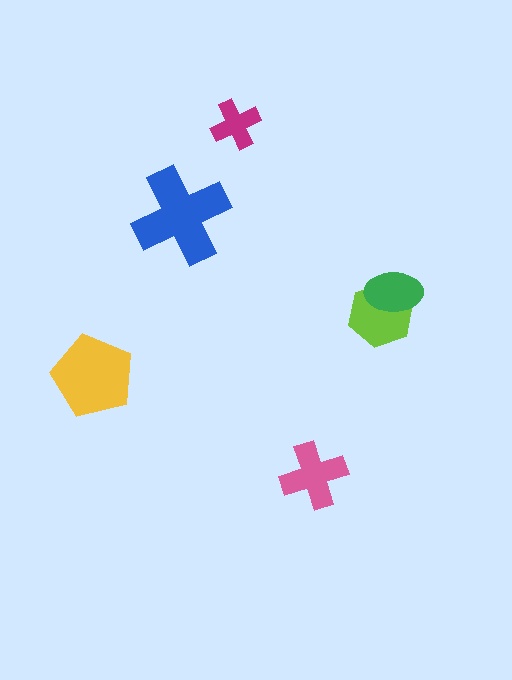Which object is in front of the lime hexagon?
The green ellipse is in front of the lime hexagon.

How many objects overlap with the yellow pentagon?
0 objects overlap with the yellow pentagon.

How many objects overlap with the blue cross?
0 objects overlap with the blue cross.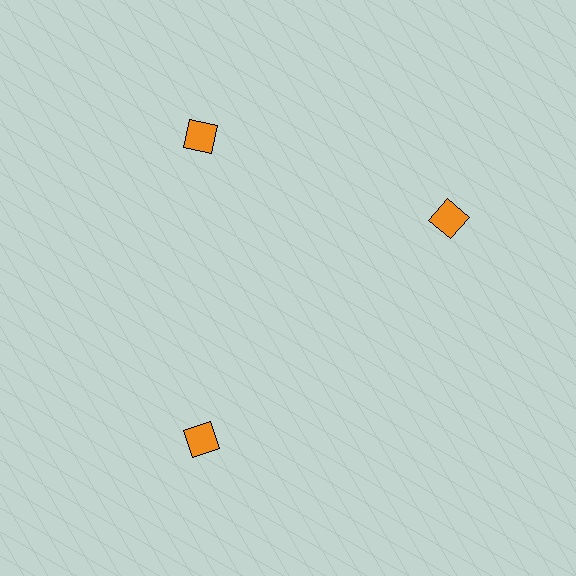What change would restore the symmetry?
The symmetry would be restored by rotating it back into even spacing with its neighbors so that all 3 squares sit at equal angles and equal distance from the center.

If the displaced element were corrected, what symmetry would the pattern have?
It would have 3-fold rotational symmetry — the pattern would map onto itself every 120 degrees.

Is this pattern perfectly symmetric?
No. The 3 orange squares are arranged in a ring, but one element near the 3 o'clock position is rotated out of alignment along the ring, breaking the 3-fold rotational symmetry.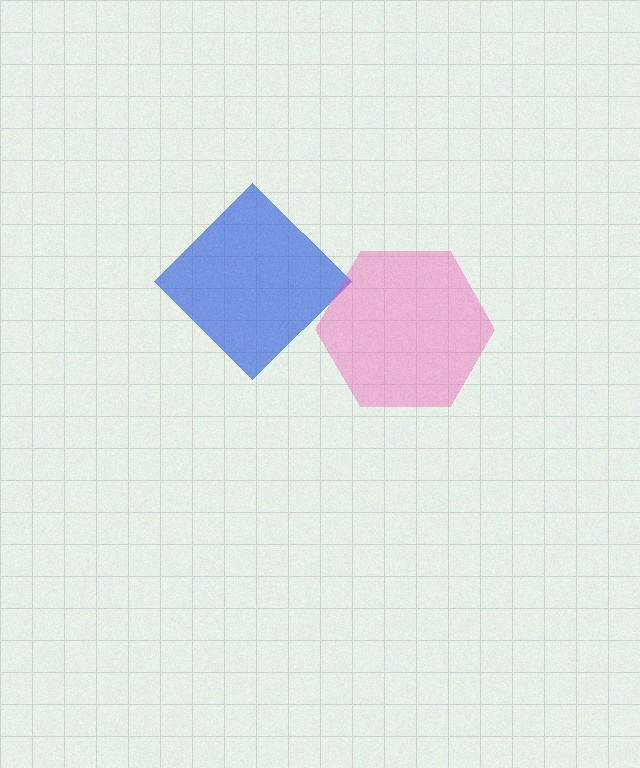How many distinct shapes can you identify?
There are 2 distinct shapes: a blue diamond, a pink hexagon.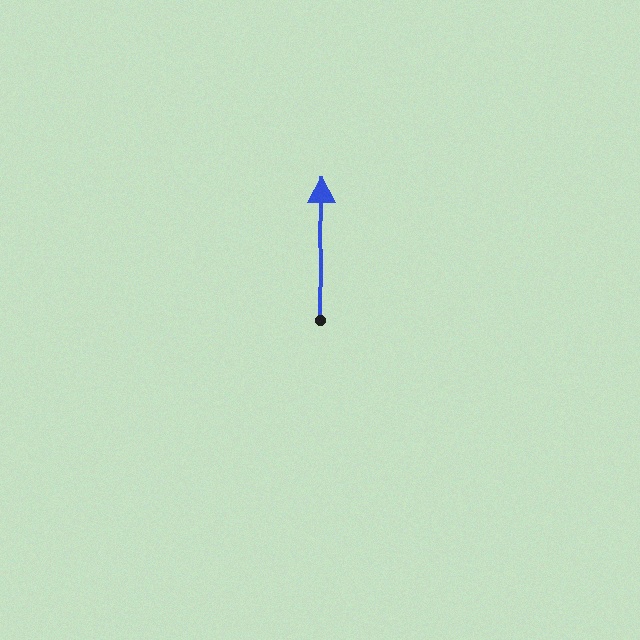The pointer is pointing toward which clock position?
Roughly 12 o'clock.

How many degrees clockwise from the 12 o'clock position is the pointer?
Approximately 360 degrees.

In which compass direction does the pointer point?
North.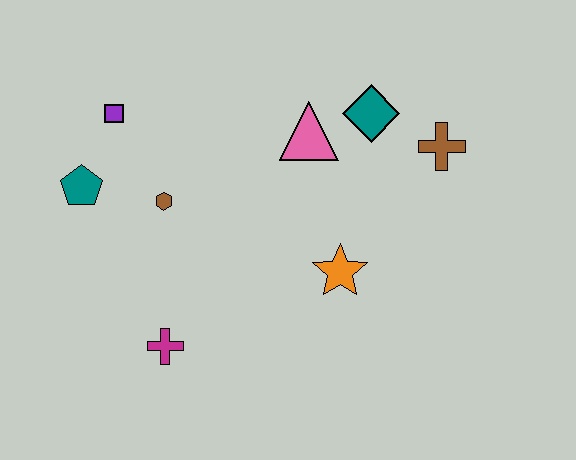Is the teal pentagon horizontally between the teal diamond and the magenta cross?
No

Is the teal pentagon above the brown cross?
No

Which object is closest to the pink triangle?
The teal diamond is closest to the pink triangle.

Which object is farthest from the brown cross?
The teal pentagon is farthest from the brown cross.